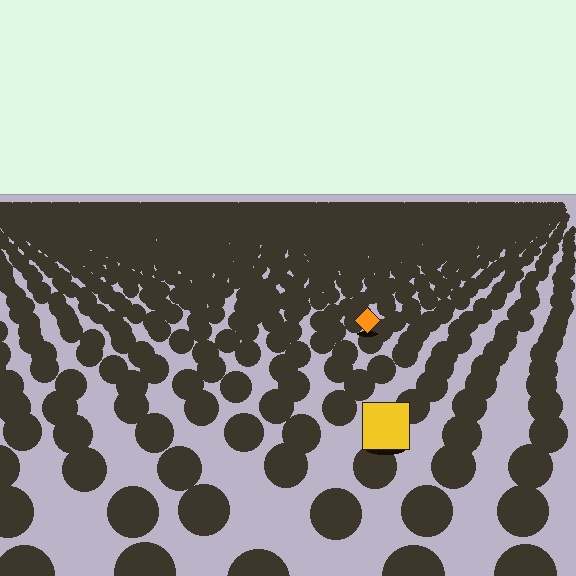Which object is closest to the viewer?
The yellow square is closest. The texture marks near it are larger and more spread out.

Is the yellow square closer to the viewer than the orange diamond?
Yes. The yellow square is closer — you can tell from the texture gradient: the ground texture is coarser near it.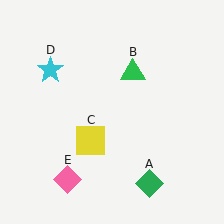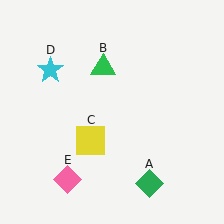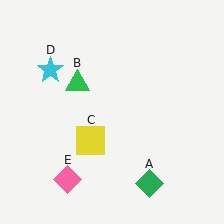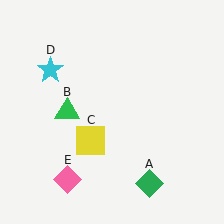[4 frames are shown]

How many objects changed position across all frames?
1 object changed position: green triangle (object B).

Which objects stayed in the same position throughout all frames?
Green diamond (object A) and yellow square (object C) and cyan star (object D) and pink diamond (object E) remained stationary.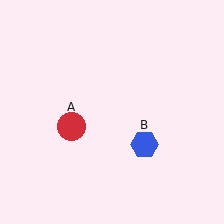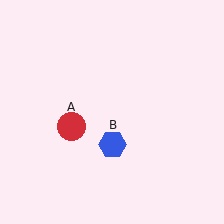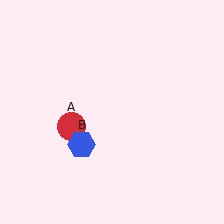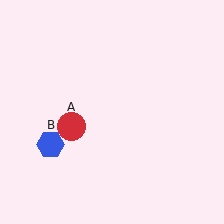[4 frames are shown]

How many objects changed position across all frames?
1 object changed position: blue hexagon (object B).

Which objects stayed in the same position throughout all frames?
Red circle (object A) remained stationary.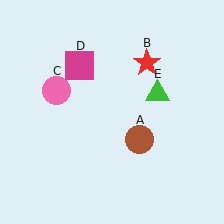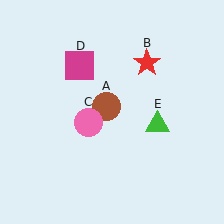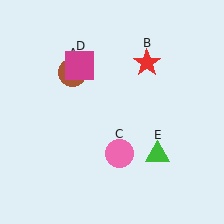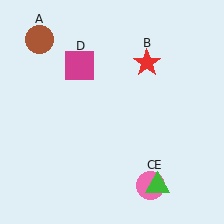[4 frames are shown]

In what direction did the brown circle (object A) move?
The brown circle (object A) moved up and to the left.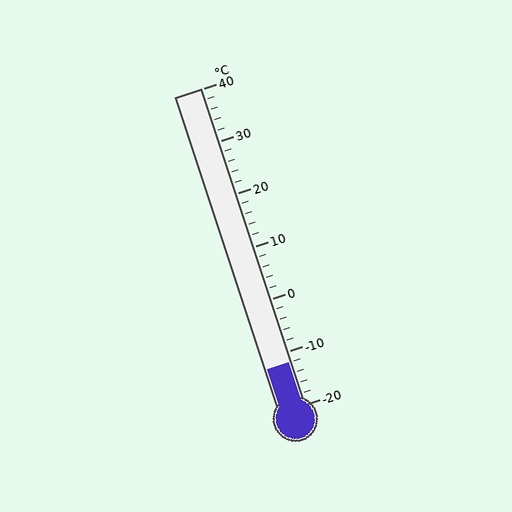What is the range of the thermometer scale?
The thermometer scale ranges from -20°C to 40°C.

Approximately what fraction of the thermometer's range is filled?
The thermometer is filled to approximately 15% of its range.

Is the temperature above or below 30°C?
The temperature is below 30°C.